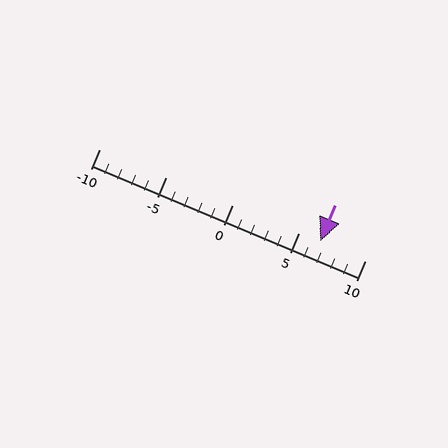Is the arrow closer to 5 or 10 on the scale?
The arrow is closer to 5.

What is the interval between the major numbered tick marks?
The major tick marks are spaced 5 units apart.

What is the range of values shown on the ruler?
The ruler shows values from -10 to 10.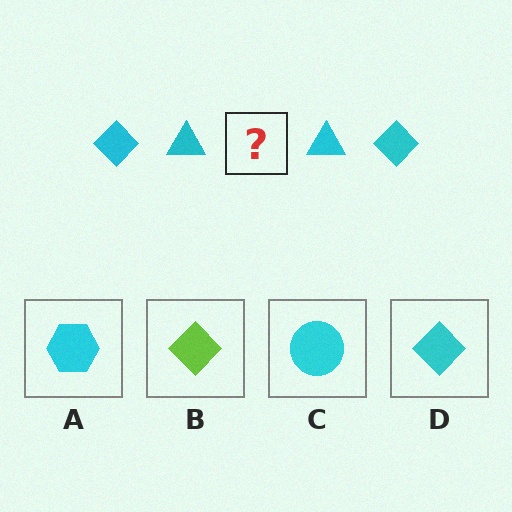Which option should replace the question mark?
Option D.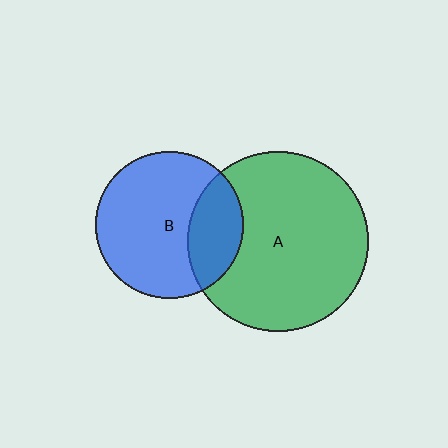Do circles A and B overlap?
Yes.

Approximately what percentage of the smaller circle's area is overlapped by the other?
Approximately 25%.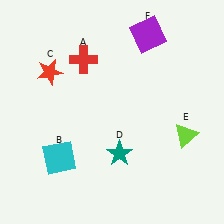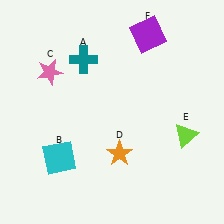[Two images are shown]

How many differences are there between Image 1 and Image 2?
There are 3 differences between the two images.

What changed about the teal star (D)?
In Image 1, D is teal. In Image 2, it changed to orange.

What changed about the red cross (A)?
In Image 1, A is red. In Image 2, it changed to teal.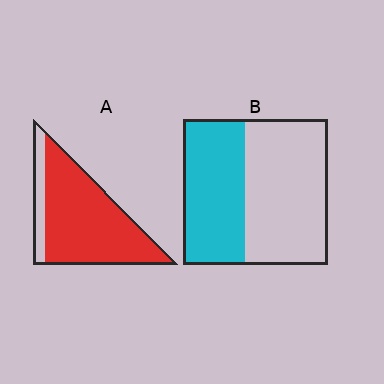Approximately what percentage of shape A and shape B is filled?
A is approximately 85% and B is approximately 45%.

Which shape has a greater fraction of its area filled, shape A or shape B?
Shape A.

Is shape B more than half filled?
No.